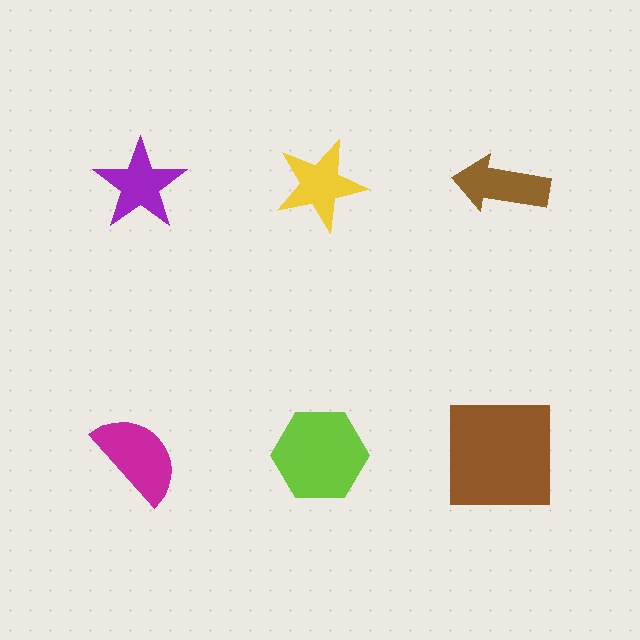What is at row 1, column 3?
A brown arrow.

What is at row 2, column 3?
A brown square.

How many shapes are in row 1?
3 shapes.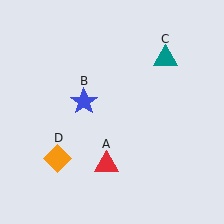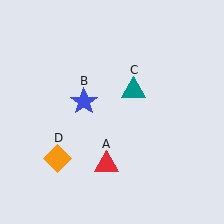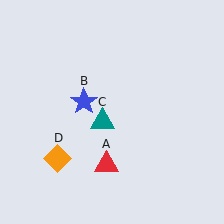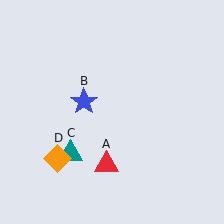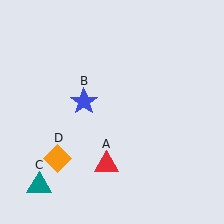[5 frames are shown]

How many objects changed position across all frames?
1 object changed position: teal triangle (object C).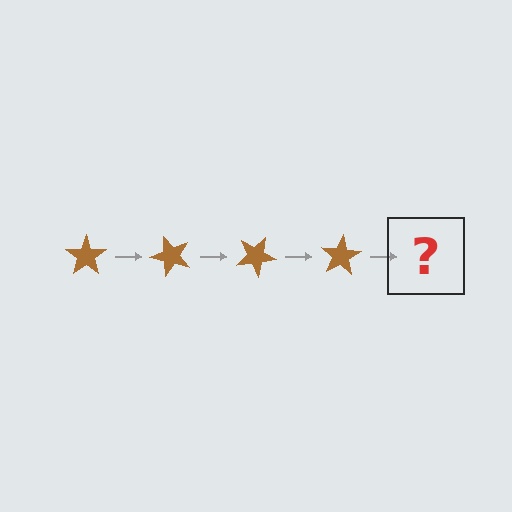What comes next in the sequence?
The next element should be a brown star rotated 200 degrees.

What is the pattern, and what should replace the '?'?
The pattern is that the star rotates 50 degrees each step. The '?' should be a brown star rotated 200 degrees.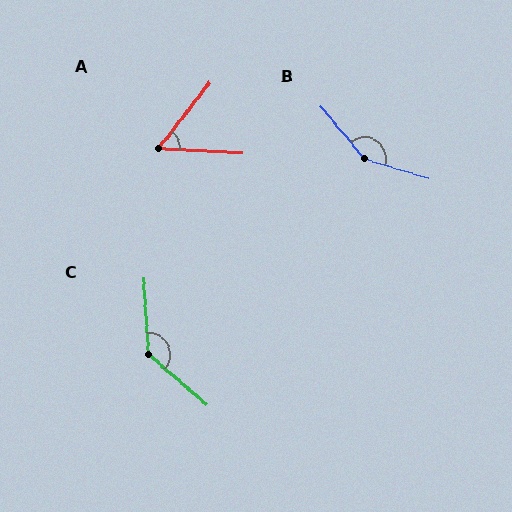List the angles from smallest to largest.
A (55°), C (134°), B (146°).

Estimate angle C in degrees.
Approximately 134 degrees.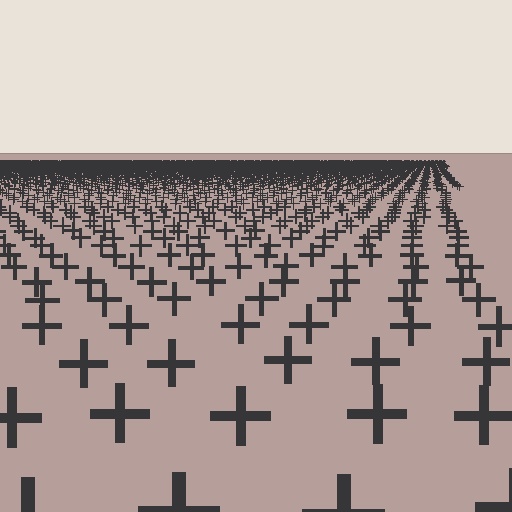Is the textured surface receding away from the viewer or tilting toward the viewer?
The surface is receding away from the viewer. Texture elements get smaller and denser toward the top.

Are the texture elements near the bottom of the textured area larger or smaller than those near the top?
Larger. Near the bottom, elements are closer to the viewer and appear at a bigger on-screen size.